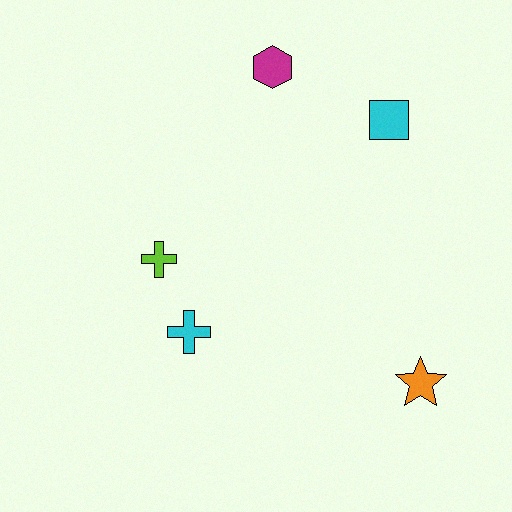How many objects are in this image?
There are 5 objects.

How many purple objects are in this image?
There are no purple objects.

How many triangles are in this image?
There are no triangles.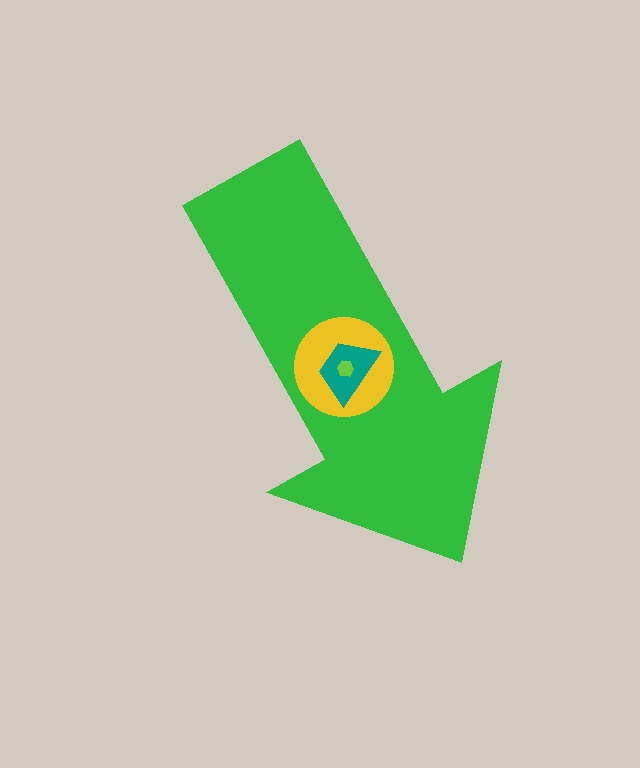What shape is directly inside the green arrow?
The yellow circle.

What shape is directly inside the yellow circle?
The teal trapezoid.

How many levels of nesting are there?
4.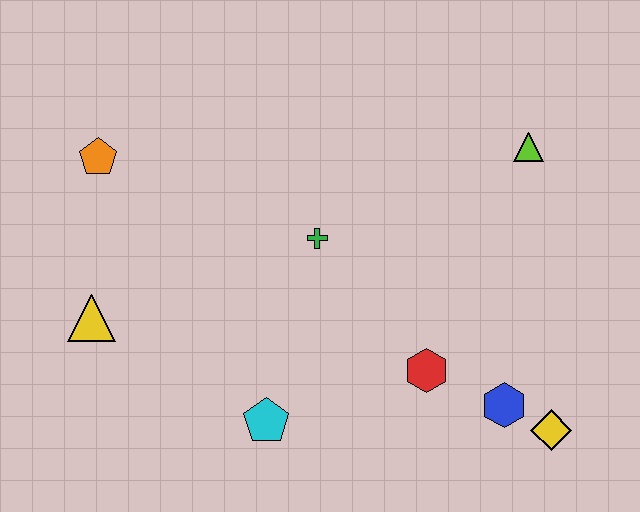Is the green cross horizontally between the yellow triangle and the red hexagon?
Yes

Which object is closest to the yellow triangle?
The orange pentagon is closest to the yellow triangle.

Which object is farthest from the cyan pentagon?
The lime triangle is farthest from the cyan pentagon.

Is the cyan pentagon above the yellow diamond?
Yes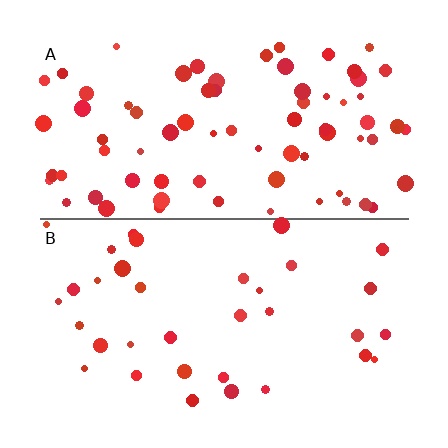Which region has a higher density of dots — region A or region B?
A (the top).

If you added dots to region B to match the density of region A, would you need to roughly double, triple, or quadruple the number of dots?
Approximately double.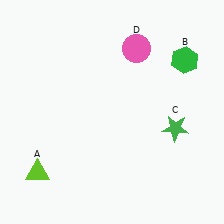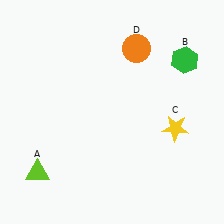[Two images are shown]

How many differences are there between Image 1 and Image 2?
There are 2 differences between the two images.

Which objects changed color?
C changed from green to yellow. D changed from pink to orange.